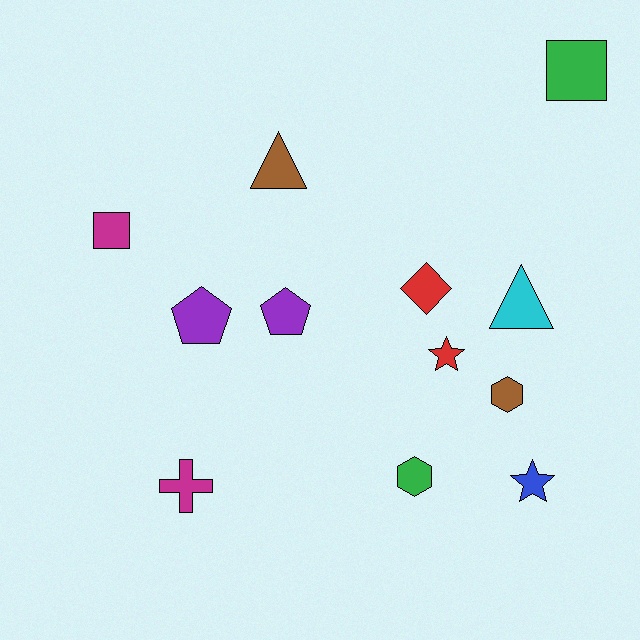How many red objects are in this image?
There are 2 red objects.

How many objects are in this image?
There are 12 objects.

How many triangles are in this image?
There are 2 triangles.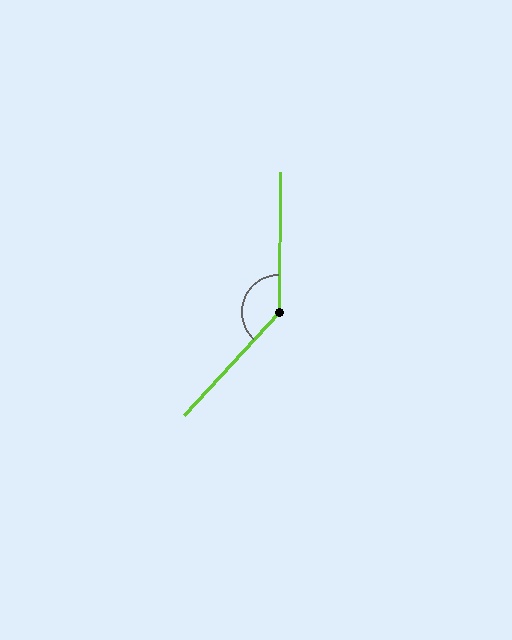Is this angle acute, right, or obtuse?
It is obtuse.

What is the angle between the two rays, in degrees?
Approximately 138 degrees.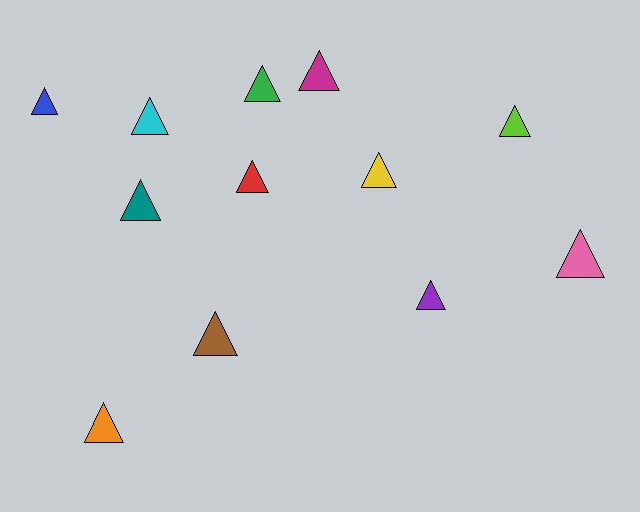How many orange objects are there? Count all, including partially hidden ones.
There is 1 orange object.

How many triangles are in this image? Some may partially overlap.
There are 12 triangles.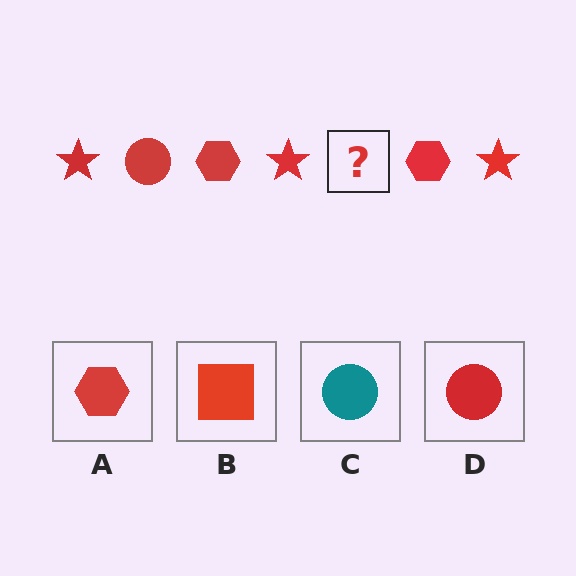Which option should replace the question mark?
Option D.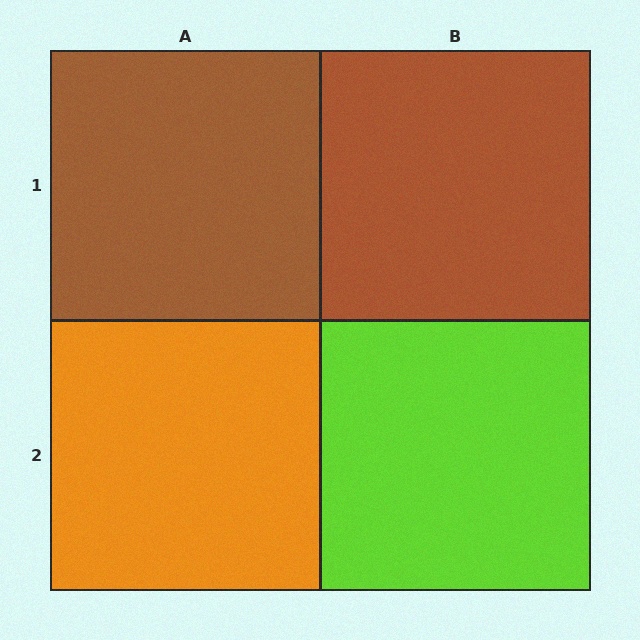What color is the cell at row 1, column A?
Brown.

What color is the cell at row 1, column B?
Brown.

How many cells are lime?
1 cell is lime.